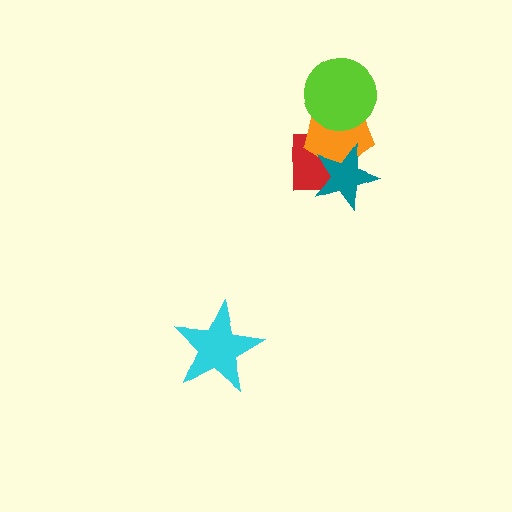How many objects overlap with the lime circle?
1 object overlaps with the lime circle.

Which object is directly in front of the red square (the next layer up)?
The orange pentagon is directly in front of the red square.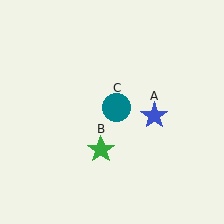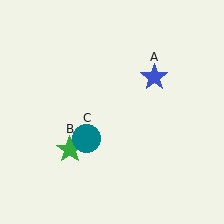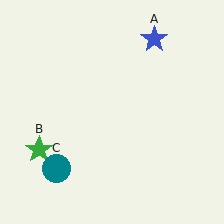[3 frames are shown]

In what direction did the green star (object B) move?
The green star (object B) moved left.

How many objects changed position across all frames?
3 objects changed position: blue star (object A), green star (object B), teal circle (object C).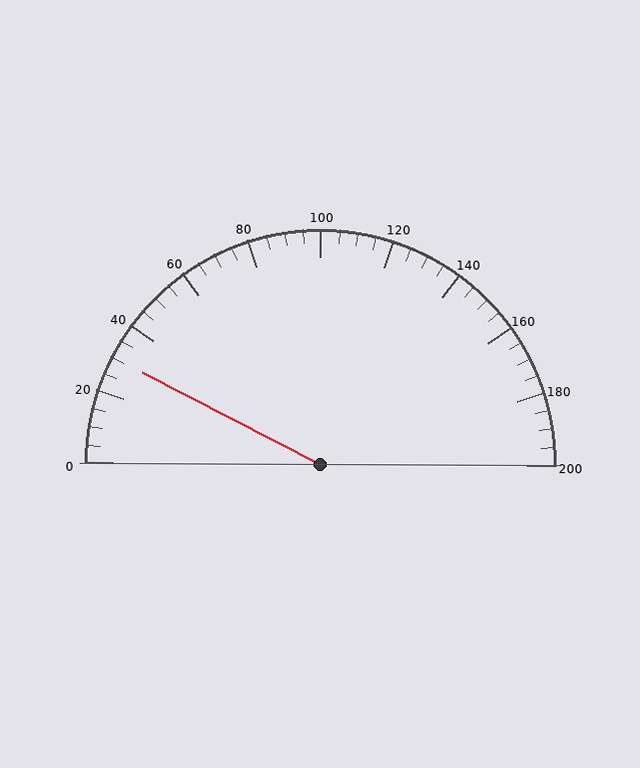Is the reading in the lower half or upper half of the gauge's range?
The reading is in the lower half of the range (0 to 200).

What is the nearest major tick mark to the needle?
The nearest major tick mark is 40.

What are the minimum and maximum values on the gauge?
The gauge ranges from 0 to 200.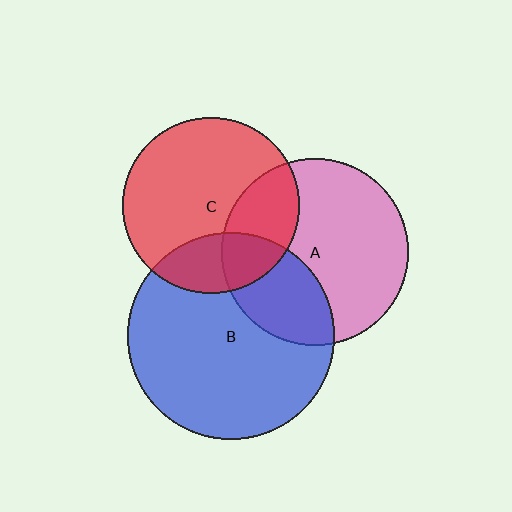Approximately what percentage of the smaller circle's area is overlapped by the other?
Approximately 25%.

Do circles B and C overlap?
Yes.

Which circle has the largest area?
Circle B (blue).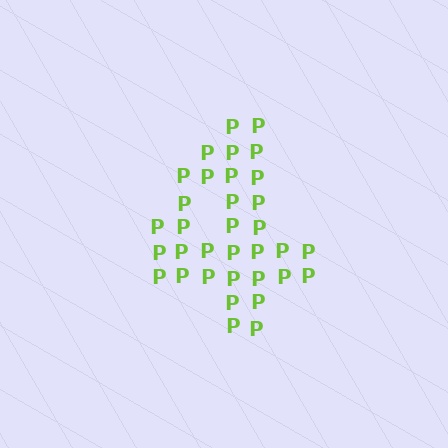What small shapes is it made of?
It is made of small letter P's.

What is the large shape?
The large shape is the digit 4.